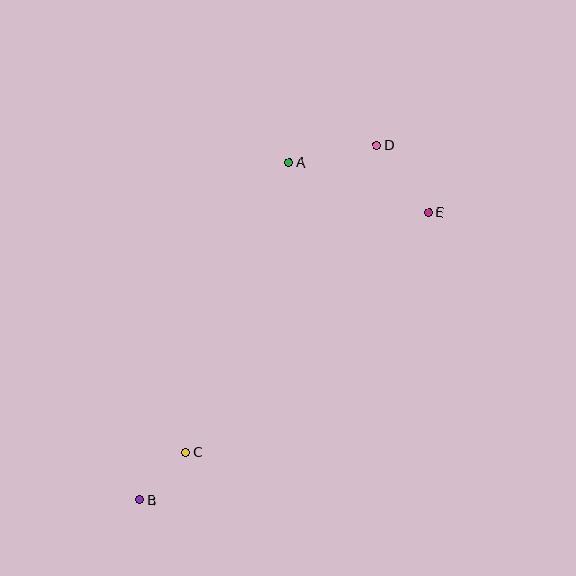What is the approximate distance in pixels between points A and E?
The distance between A and E is approximately 148 pixels.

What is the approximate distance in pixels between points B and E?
The distance between B and E is approximately 407 pixels.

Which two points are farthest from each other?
Points B and D are farthest from each other.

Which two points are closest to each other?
Points B and C are closest to each other.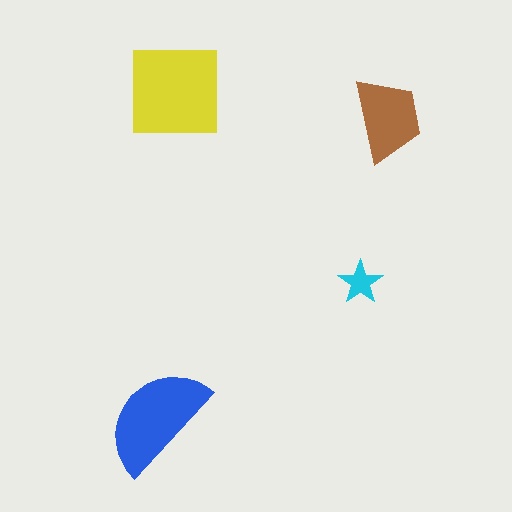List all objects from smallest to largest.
The cyan star, the brown trapezoid, the blue semicircle, the yellow square.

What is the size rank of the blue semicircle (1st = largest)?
2nd.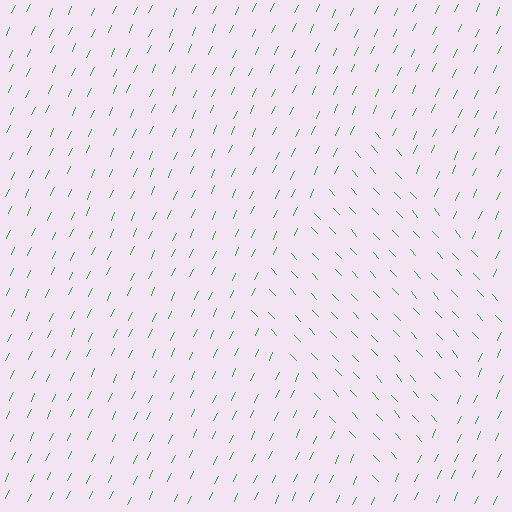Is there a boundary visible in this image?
Yes, there is a texture boundary formed by a change in line orientation.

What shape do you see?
I see a diamond.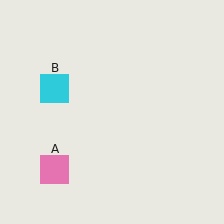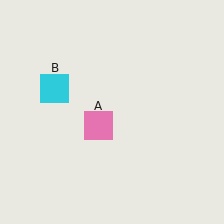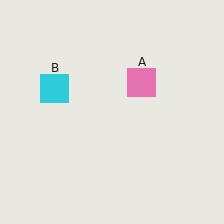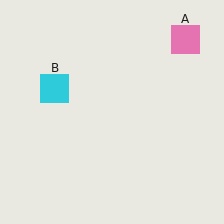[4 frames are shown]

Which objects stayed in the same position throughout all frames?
Cyan square (object B) remained stationary.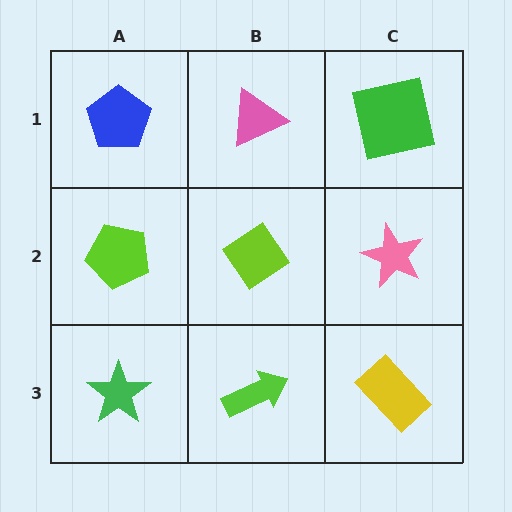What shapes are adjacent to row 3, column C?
A pink star (row 2, column C), a lime arrow (row 3, column B).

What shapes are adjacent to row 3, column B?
A lime diamond (row 2, column B), a green star (row 3, column A), a yellow rectangle (row 3, column C).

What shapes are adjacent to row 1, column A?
A lime pentagon (row 2, column A), a pink triangle (row 1, column B).